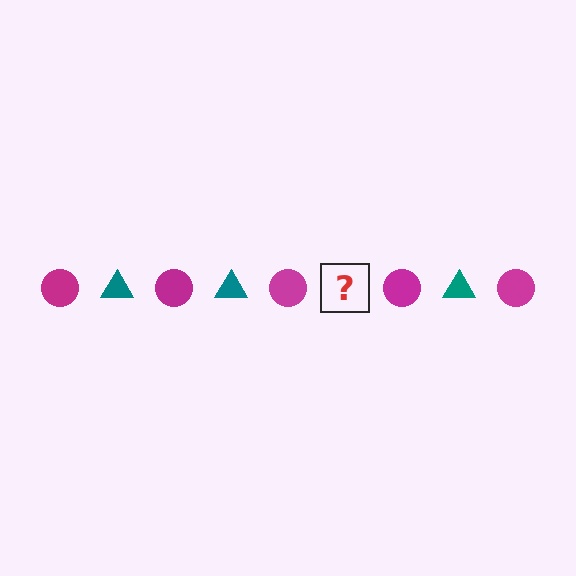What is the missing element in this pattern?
The missing element is a teal triangle.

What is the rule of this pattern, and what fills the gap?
The rule is that the pattern alternates between magenta circle and teal triangle. The gap should be filled with a teal triangle.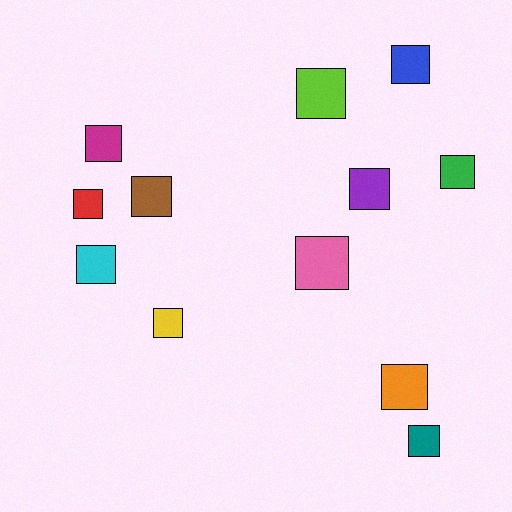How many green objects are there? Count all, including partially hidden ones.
There is 1 green object.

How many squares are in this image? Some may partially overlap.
There are 12 squares.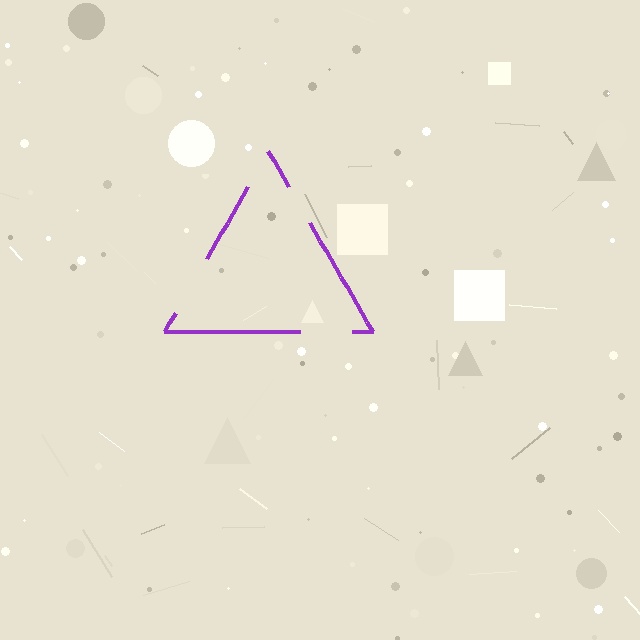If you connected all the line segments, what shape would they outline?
They would outline a triangle.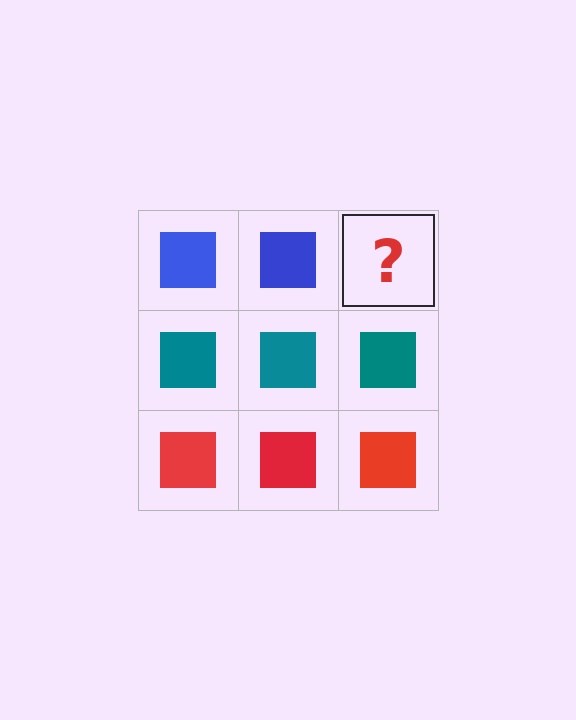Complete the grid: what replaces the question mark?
The question mark should be replaced with a blue square.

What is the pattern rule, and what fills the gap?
The rule is that each row has a consistent color. The gap should be filled with a blue square.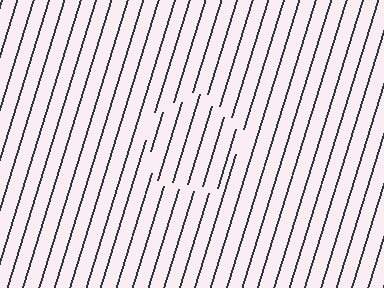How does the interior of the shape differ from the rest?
The interior of the shape contains the same grating, shifted by half a period — the contour is defined by the phase discontinuity where line-ends from the inner and outer gratings abut.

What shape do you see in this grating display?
An illusory pentagon. The interior of the shape contains the same grating, shifted by half a period — the contour is defined by the phase discontinuity where line-ends from the inner and outer gratings abut.